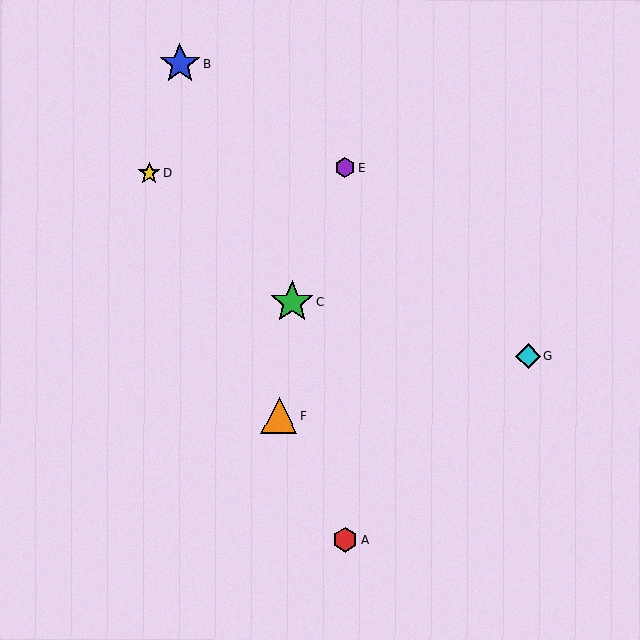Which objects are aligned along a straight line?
Objects A, D, F are aligned along a straight line.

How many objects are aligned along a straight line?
3 objects (A, D, F) are aligned along a straight line.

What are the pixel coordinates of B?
Object B is at (180, 64).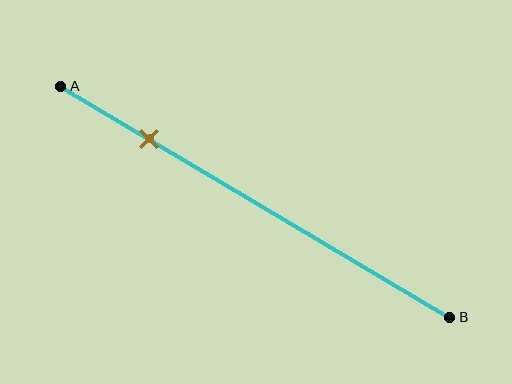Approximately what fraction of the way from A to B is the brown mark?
The brown mark is approximately 25% of the way from A to B.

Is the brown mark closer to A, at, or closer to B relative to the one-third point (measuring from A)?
The brown mark is closer to point A than the one-third point of segment AB.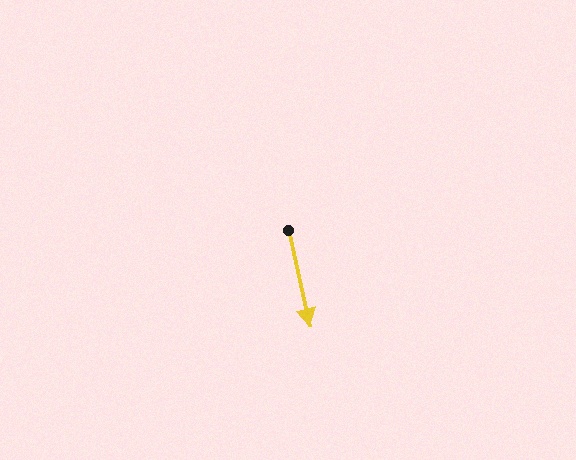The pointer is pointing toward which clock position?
Roughly 6 o'clock.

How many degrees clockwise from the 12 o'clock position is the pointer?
Approximately 167 degrees.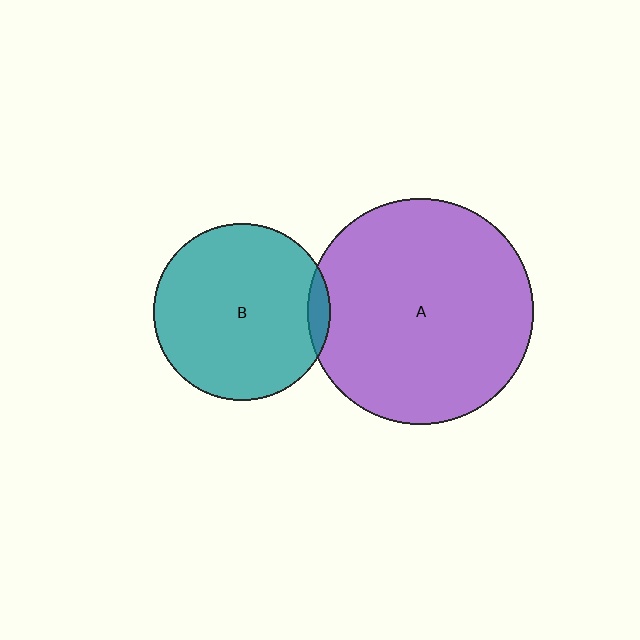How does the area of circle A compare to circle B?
Approximately 1.6 times.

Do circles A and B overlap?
Yes.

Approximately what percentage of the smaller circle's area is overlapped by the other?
Approximately 5%.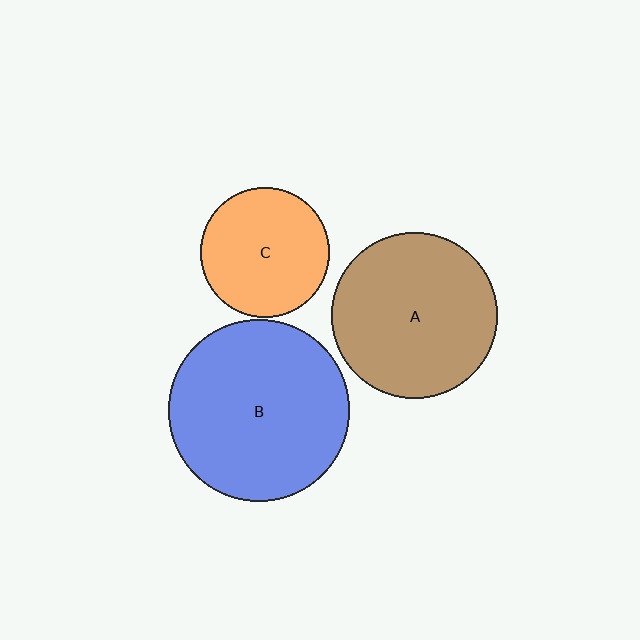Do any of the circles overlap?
No, none of the circles overlap.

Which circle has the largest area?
Circle B (blue).